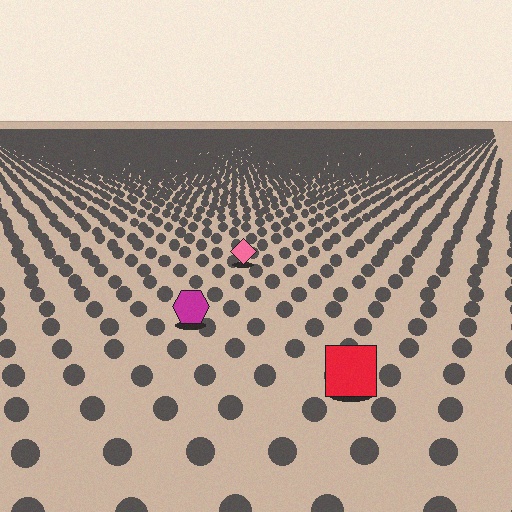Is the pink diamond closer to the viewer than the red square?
No. The red square is closer — you can tell from the texture gradient: the ground texture is coarser near it.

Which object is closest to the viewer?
The red square is closest. The texture marks near it are larger and more spread out.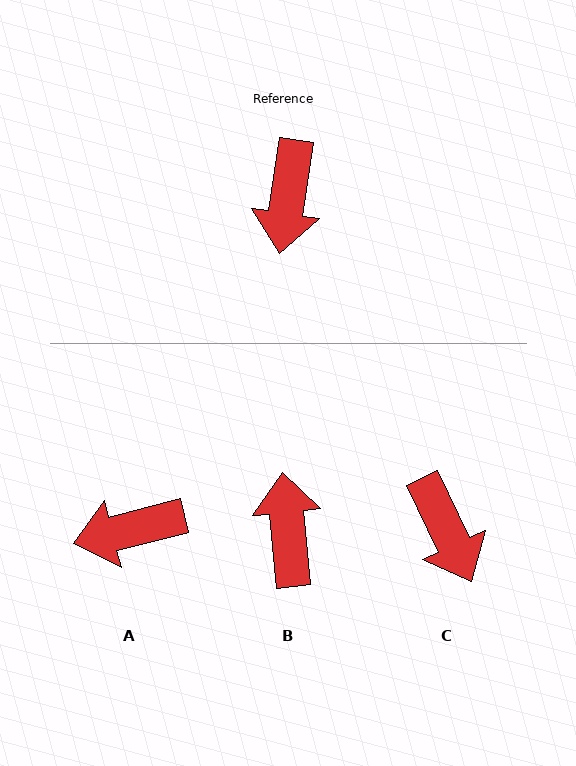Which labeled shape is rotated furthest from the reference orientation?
B, about 166 degrees away.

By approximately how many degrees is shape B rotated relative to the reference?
Approximately 166 degrees clockwise.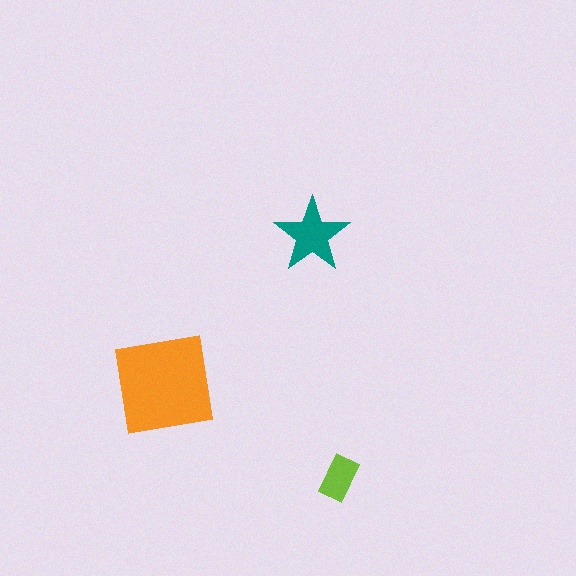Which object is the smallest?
The lime rectangle.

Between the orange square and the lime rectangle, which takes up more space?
The orange square.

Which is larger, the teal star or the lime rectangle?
The teal star.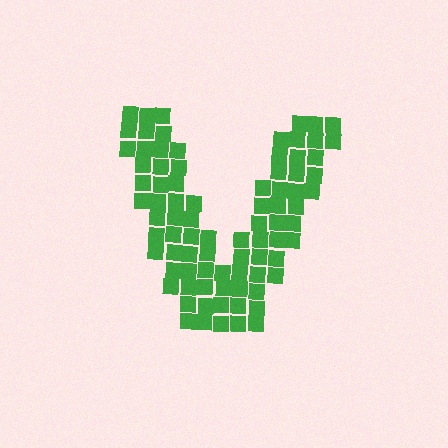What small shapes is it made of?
It is made of small squares.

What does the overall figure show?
The overall figure shows the letter V.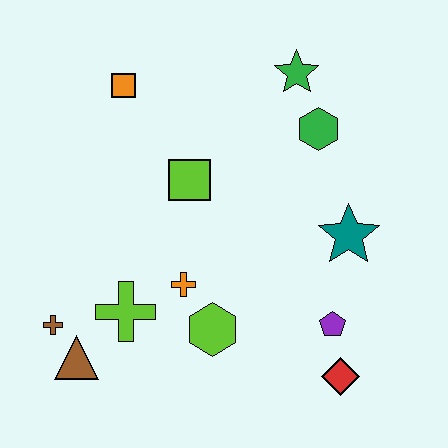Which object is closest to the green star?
The green hexagon is closest to the green star.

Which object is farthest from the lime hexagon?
The green star is farthest from the lime hexagon.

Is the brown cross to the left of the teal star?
Yes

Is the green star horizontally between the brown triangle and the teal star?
Yes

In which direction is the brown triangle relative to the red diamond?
The brown triangle is to the left of the red diamond.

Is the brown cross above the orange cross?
No